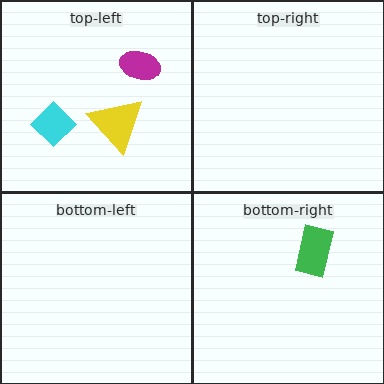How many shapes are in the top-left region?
3.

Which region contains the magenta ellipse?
The top-left region.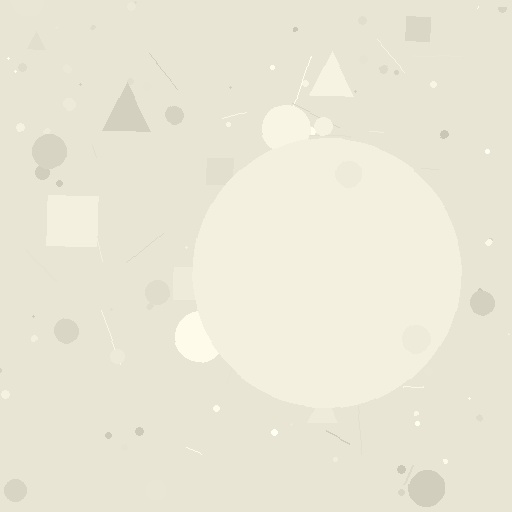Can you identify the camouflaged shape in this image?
The camouflaged shape is a circle.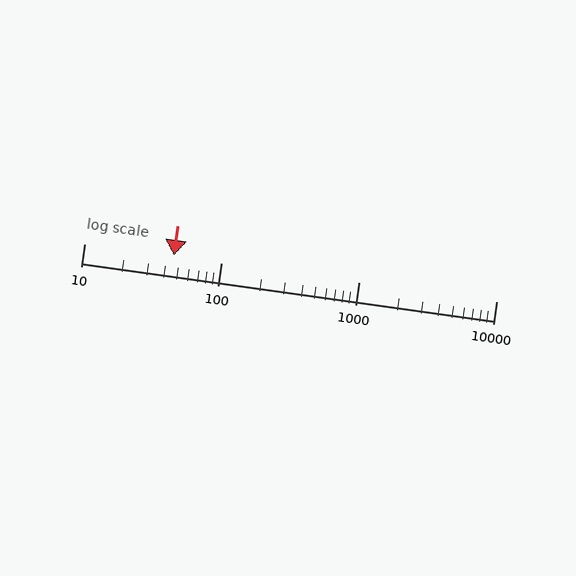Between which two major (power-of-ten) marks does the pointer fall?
The pointer is between 10 and 100.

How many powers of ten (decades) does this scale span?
The scale spans 3 decades, from 10 to 10000.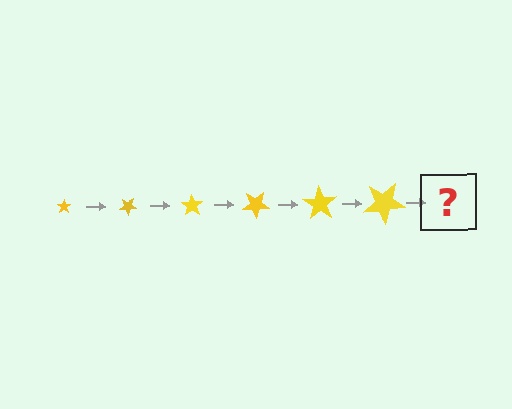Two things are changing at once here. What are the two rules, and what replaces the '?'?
The two rules are that the star grows larger each step and it rotates 35 degrees each step. The '?' should be a star, larger than the previous one and rotated 210 degrees from the start.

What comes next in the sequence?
The next element should be a star, larger than the previous one and rotated 210 degrees from the start.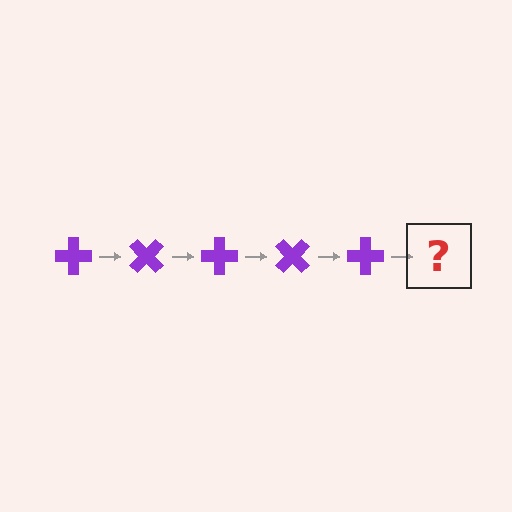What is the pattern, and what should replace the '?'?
The pattern is that the cross rotates 45 degrees each step. The '?' should be a purple cross rotated 225 degrees.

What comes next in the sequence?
The next element should be a purple cross rotated 225 degrees.